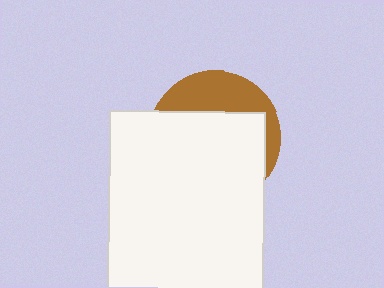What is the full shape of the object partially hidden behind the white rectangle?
The partially hidden object is a brown circle.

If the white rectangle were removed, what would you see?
You would see the complete brown circle.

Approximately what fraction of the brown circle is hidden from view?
Roughly 68% of the brown circle is hidden behind the white rectangle.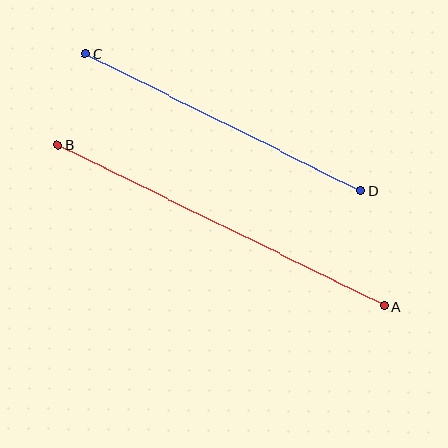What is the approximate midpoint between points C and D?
The midpoint is at approximately (223, 122) pixels.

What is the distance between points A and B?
The distance is approximately 365 pixels.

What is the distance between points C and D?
The distance is approximately 308 pixels.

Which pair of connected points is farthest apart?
Points A and B are farthest apart.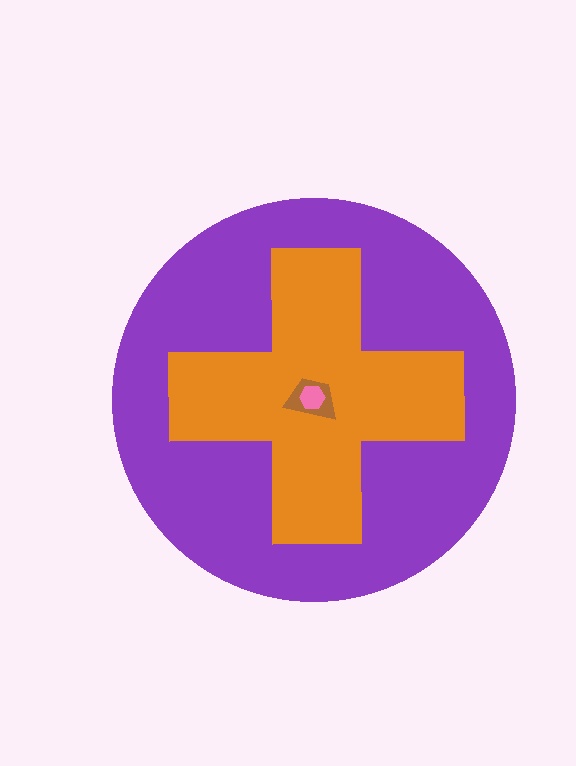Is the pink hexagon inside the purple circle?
Yes.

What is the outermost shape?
The purple circle.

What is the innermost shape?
The pink hexagon.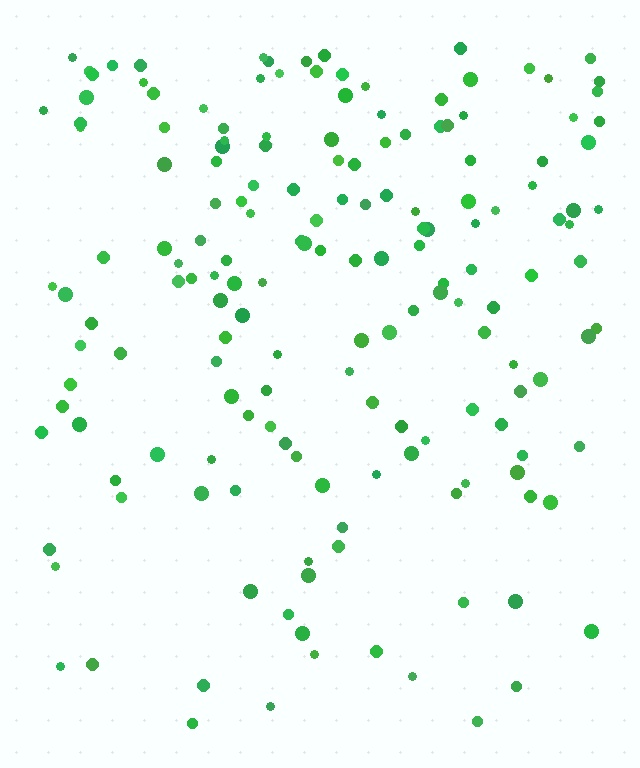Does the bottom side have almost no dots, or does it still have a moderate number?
Still a moderate number, just noticeably fewer than the top.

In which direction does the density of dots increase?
From bottom to top, with the top side densest.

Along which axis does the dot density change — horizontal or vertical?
Vertical.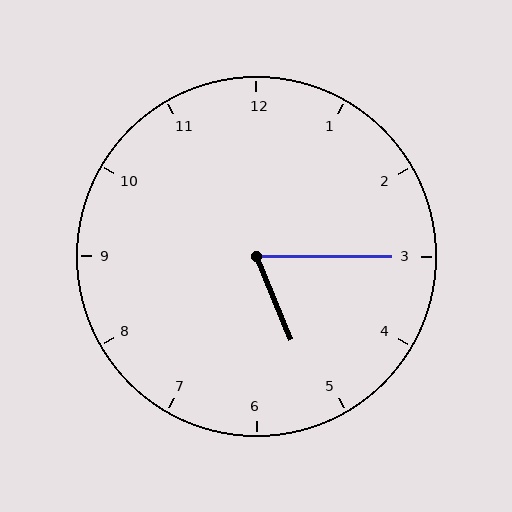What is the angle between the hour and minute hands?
Approximately 68 degrees.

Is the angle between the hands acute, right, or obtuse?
It is acute.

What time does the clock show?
5:15.